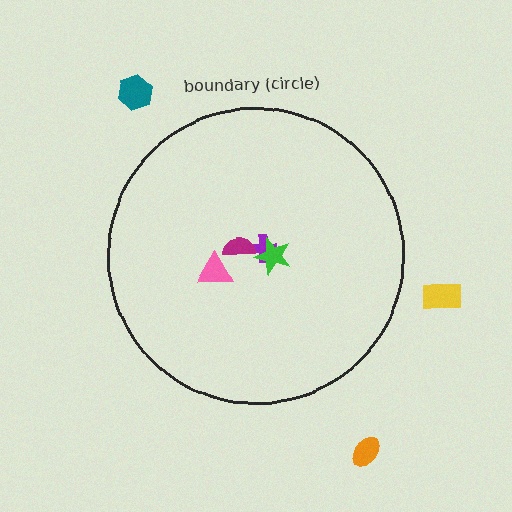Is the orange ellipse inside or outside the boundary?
Outside.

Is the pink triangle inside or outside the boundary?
Inside.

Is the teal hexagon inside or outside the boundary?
Outside.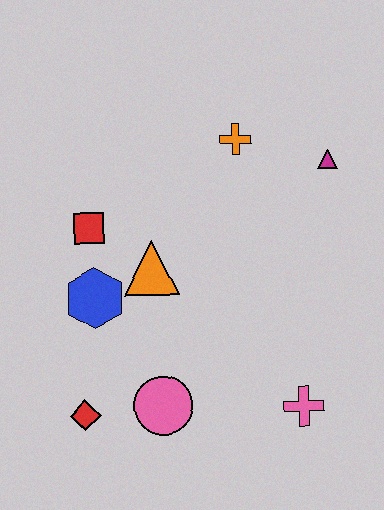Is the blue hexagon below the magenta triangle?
Yes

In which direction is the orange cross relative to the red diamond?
The orange cross is above the red diamond.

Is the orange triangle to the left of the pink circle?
Yes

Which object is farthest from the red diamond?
The magenta triangle is farthest from the red diamond.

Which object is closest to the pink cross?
The pink circle is closest to the pink cross.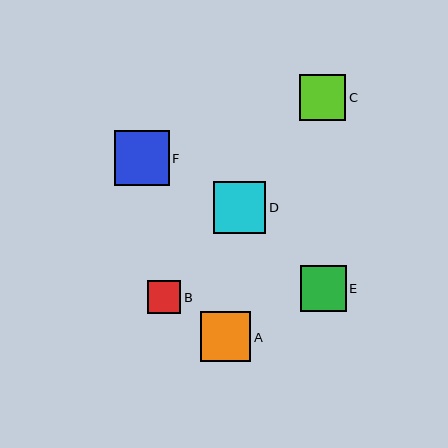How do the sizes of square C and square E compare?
Square C and square E are approximately the same size.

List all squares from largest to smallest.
From largest to smallest: F, D, A, C, E, B.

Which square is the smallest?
Square B is the smallest with a size of approximately 33 pixels.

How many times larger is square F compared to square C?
Square F is approximately 1.2 times the size of square C.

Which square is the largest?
Square F is the largest with a size of approximately 55 pixels.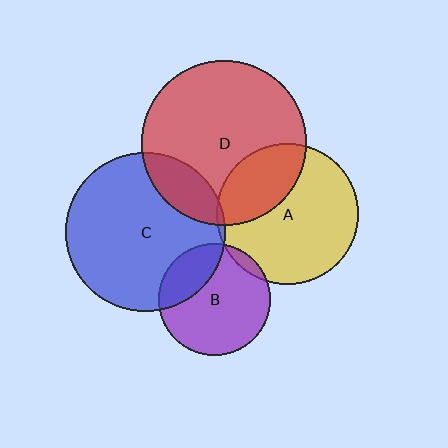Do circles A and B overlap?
Yes.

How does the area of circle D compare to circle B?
Approximately 2.2 times.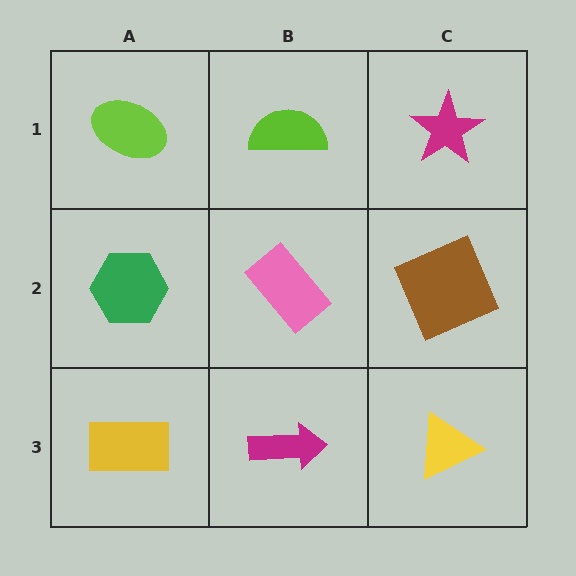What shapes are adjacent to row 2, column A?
A lime ellipse (row 1, column A), a yellow rectangle (row 3, column A), a pink rectangle (row 2, column B).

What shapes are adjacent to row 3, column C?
A brown square (row 2, column C), a magenta arrow (row 3, column B).